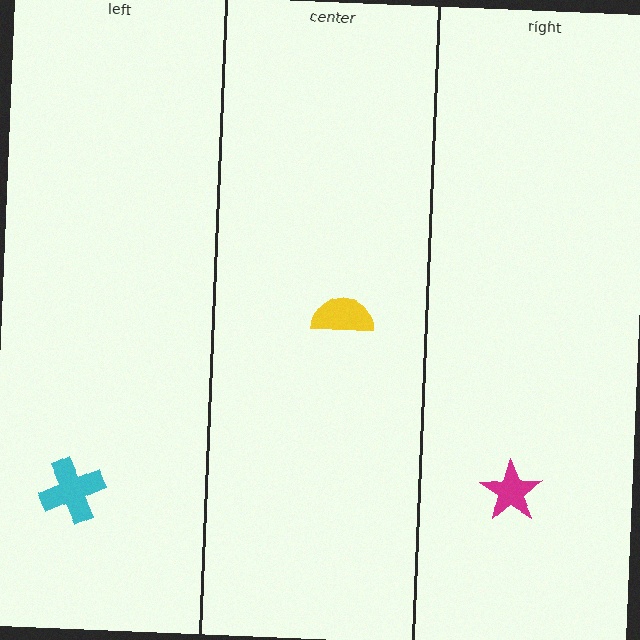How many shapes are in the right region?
1.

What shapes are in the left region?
The cyan cross.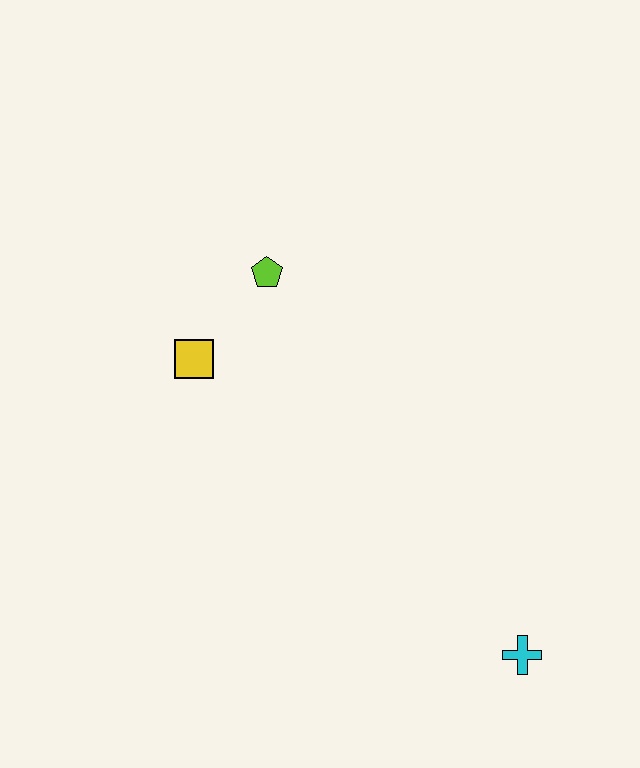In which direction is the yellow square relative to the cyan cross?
The yellow square is to the left of the cyan cross.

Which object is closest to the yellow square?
The lime pentagon is closest to the yellow square.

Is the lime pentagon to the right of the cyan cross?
No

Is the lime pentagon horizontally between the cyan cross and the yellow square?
Yes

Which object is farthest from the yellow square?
The cyan cross is farthest from the yellow square.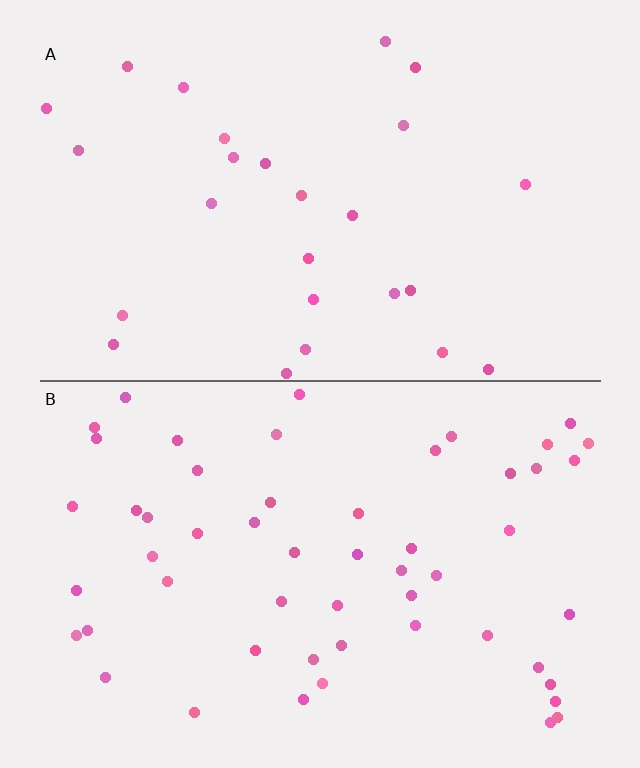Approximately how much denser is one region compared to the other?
Approximately 2.1× — region B over region A.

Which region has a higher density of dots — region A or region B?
B (the bottom).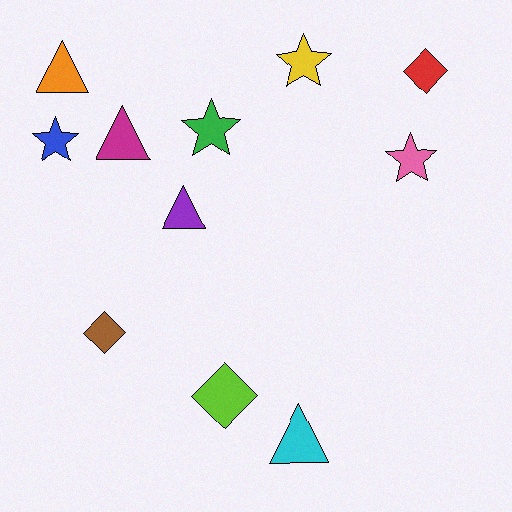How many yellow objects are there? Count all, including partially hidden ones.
There is 1 yellow object.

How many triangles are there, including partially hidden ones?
There are 4 triangles.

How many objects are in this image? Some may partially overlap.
There are 11 objects.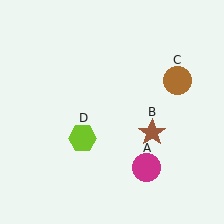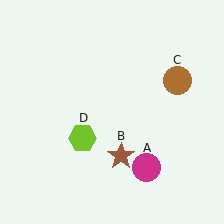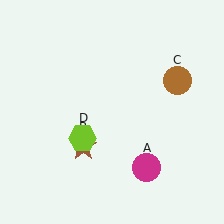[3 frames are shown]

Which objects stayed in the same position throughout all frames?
Magenta circle (object A) and brown circle (object C) and lime hexagon (object D) remained stationary.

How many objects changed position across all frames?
1 object changed position: brown star (object B).